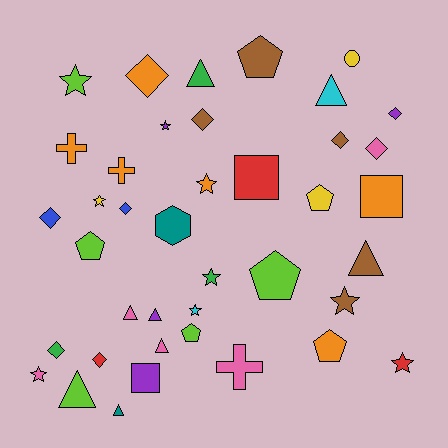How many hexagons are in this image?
There is 1 hexagon.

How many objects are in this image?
There are 40 objects.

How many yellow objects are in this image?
There are 3 yellow objects.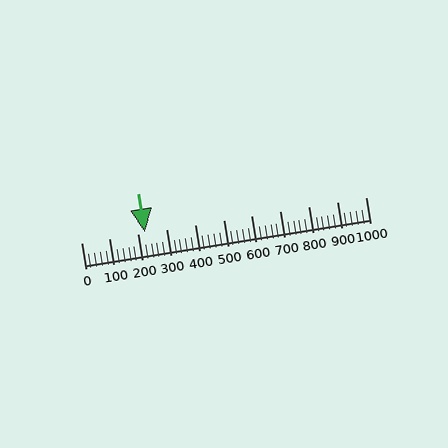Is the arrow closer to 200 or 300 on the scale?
The arrow is closer to 200.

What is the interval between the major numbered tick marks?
The major tick marks are spaced 100 units apart.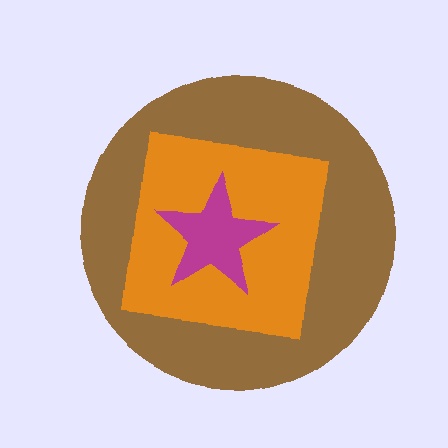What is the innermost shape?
The magenta star.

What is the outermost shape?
The brown circle.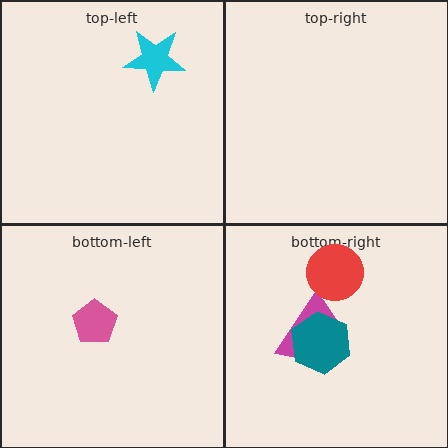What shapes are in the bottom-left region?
The pink pentagon.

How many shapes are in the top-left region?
1.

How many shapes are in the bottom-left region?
1.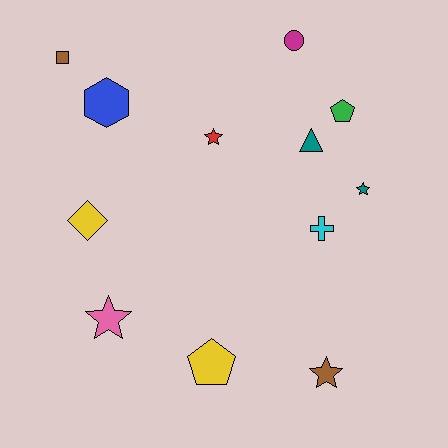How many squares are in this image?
There is 1 square.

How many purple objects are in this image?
There are no purple objects.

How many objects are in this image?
There are 12 objects.